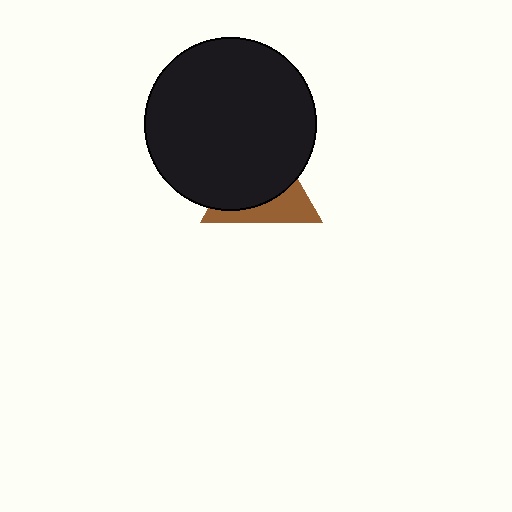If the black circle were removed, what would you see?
You would see the complete brown triangle.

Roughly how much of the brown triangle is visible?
A small part of it is visible (roughly 37%).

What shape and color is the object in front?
The object in front is a black circle.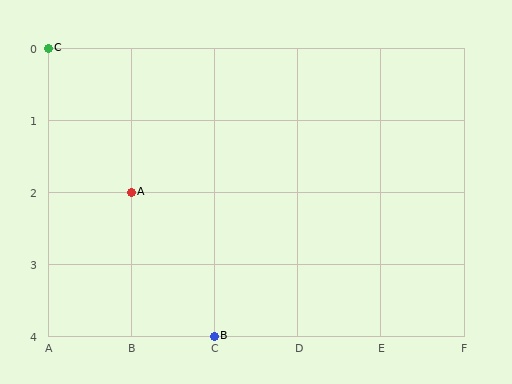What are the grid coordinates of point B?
Point B is at grid coordinates (C, 4).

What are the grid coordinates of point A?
Point A is at grid coordinates (B, 2).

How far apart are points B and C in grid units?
Points B and C are 2 columns and 4 rows apart (about 4.5 grid units diagonally).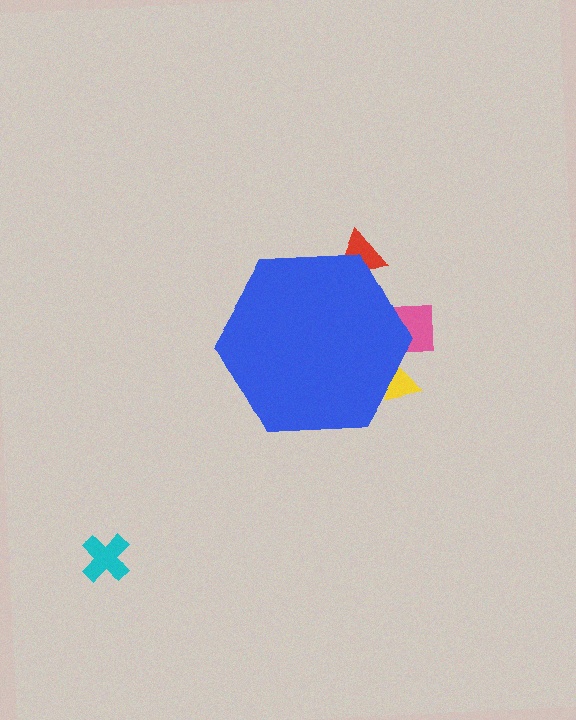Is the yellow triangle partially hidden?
Yes, the yellow triangle is partially hidden behind the blue hexagon.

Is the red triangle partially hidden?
Yes, the red triangle is partially hidden behind the blue hexagon.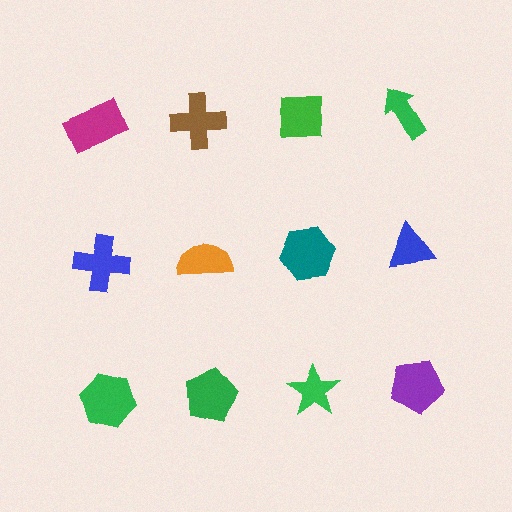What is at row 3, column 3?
A green star.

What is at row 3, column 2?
A green pentagon.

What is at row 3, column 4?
A purple pentagon.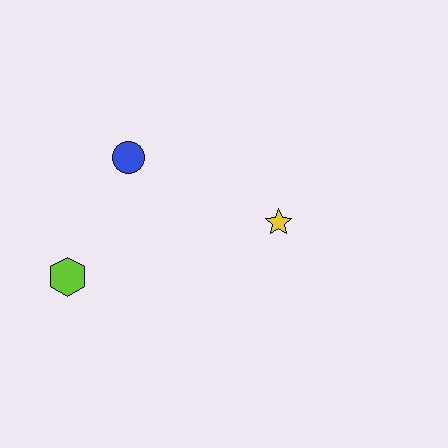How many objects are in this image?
There are 3 objects.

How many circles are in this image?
There is 1 circle.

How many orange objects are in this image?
There are no orange objects.